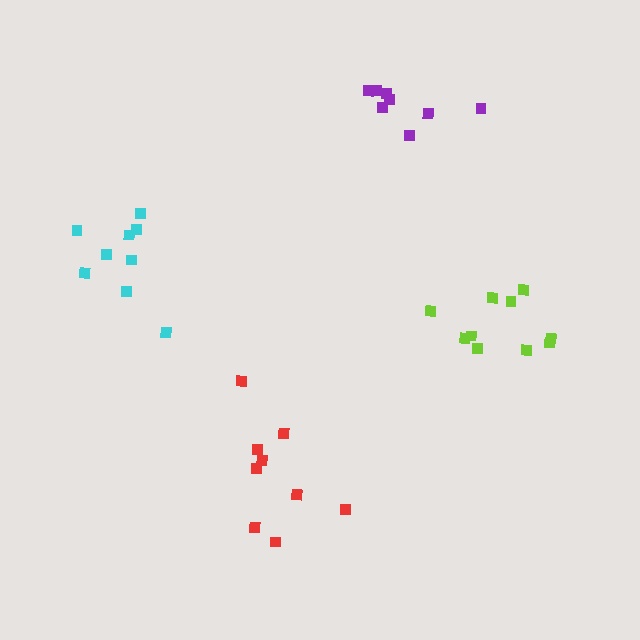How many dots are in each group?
Group 1: 8 dots, Group 2: 9 dots, Group 3: 10 dots, Group 4: 9 dots (36 total).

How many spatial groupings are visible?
There are 4 spatial groupings.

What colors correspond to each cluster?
The clusters are colored: purple, cyan, lime, red.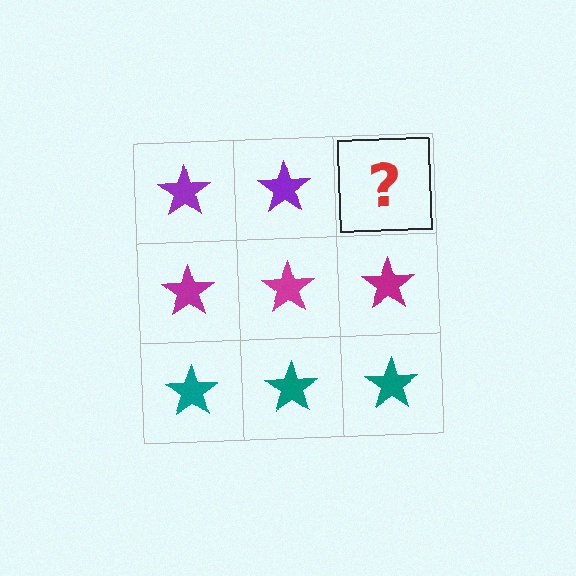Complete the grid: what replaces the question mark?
The question mark should be replaced with a purple star.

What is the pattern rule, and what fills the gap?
The rule is that each row has a consistent color. The gap should be filled with a purple star.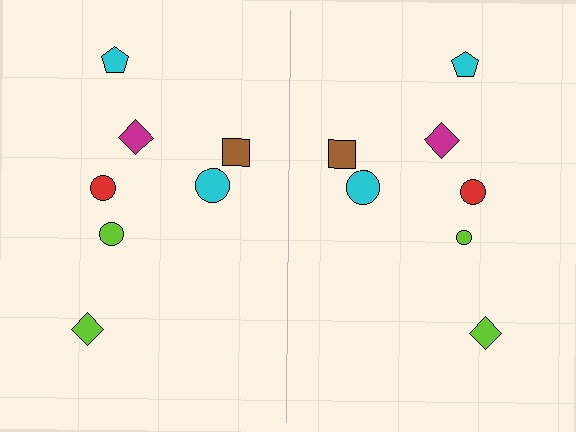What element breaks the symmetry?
The lime circle on the right side has a different size than its mirror counterpart.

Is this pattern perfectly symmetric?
No, the pattern is not perfectly symmetric. The lime circle on the right side has a different size than its mirror counterpart.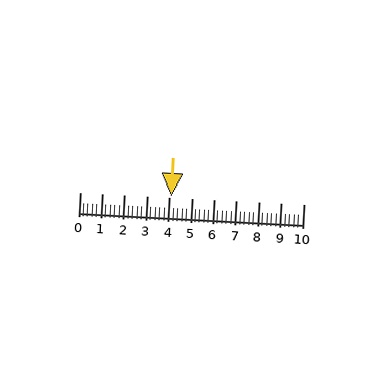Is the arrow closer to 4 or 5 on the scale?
The arrow is closer to 4.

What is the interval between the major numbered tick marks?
The major tick marks are spaced 1 units apart.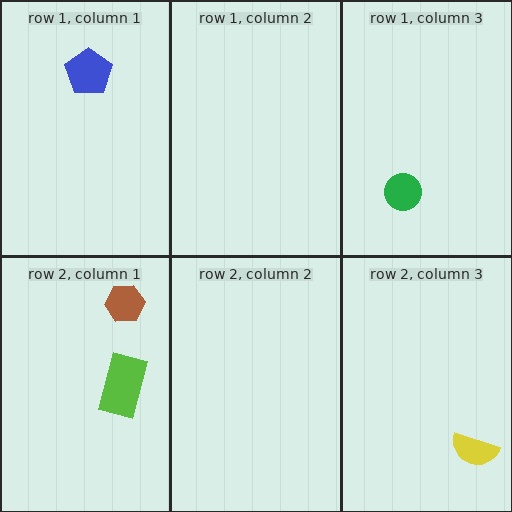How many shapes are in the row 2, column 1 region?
2.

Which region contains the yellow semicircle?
The row 2, column 3 region.